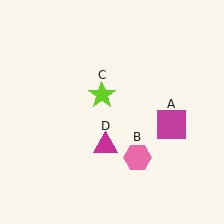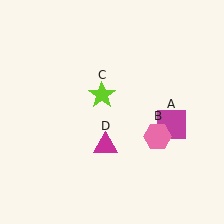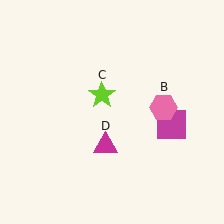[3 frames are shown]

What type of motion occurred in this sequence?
The pink hexagon (object B) rotated counterclockwise around the center of the scene.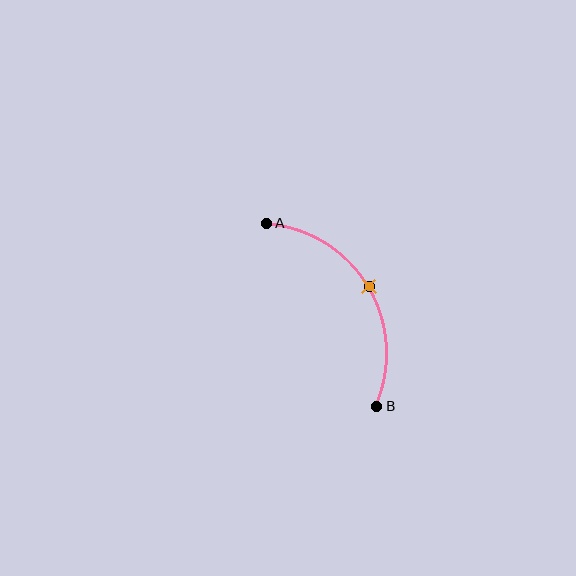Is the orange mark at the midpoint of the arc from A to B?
Yes. The orange mark lies on the arc at equal arc-length from both A and B — it is the arc midpoint.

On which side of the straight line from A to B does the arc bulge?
The arc bulges to the right of the straight line connecting A and B.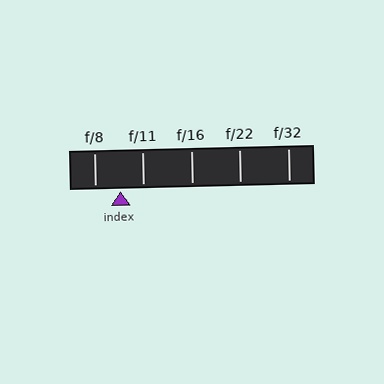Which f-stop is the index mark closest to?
The index mark is closest to f/11.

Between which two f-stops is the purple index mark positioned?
The index mark is between f/8 and f/11.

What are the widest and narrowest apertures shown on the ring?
The widest aperture shown is f/8 and the narrowest is f/32.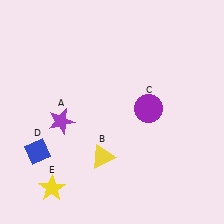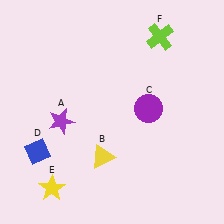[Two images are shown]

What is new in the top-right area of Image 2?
A lime cross (F) was added in the top-right area of Image 2.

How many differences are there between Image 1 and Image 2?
There is 1 difference between the two images.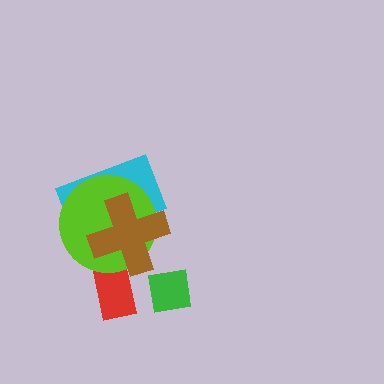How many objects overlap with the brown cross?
3 objects overlap with the brown cross.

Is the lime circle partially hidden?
Yes, it is partially covered by another shape.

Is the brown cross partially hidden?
No, no other shape covers it.